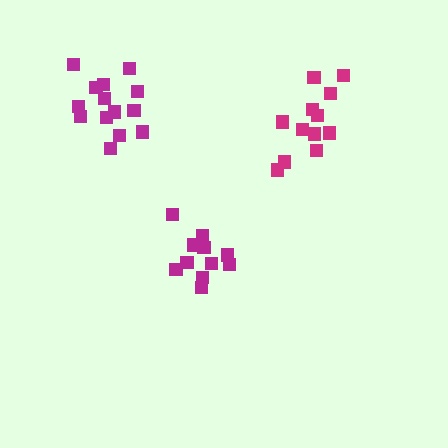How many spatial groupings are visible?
There are 3 spatial groupings.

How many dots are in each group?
Group 1: 11 dots, Group 2: 14 dots, Group 3: 12 dots (37 total).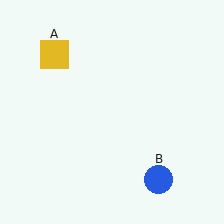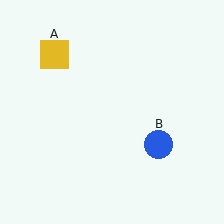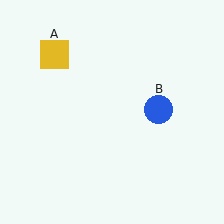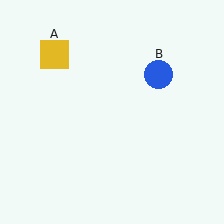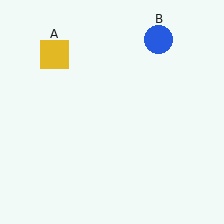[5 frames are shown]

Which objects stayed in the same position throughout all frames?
Yellow square (object A) remained stationary.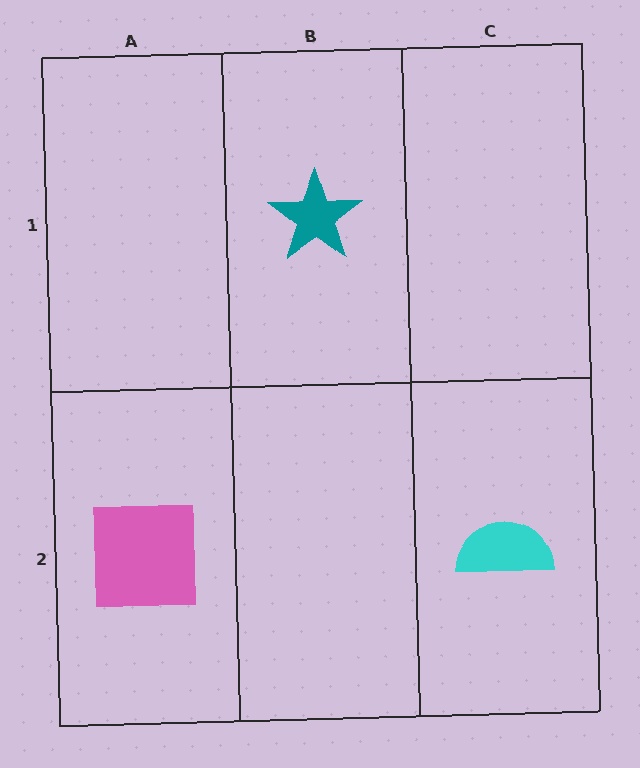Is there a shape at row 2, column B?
No, that cell is empty.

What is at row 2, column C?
A cyan semicircle.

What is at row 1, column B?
A teal star.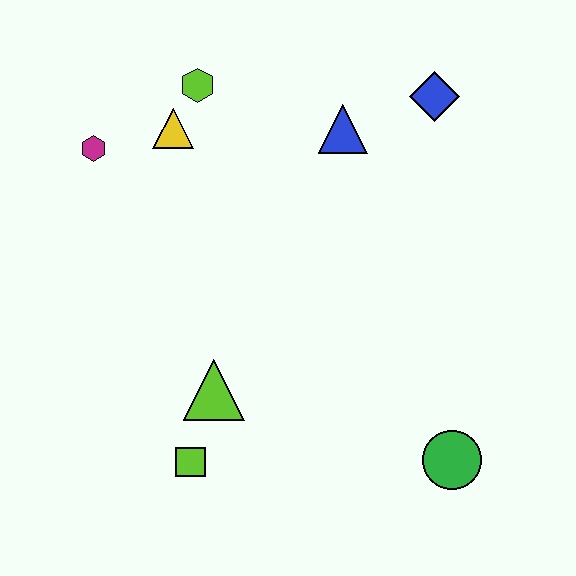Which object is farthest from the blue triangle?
The lime square is farthest from the blue triangle.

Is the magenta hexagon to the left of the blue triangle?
Yes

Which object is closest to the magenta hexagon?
The yellow triangle is closest to the magenta hexagon.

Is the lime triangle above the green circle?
Yes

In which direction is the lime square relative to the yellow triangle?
The lime square is below the yellow triangle.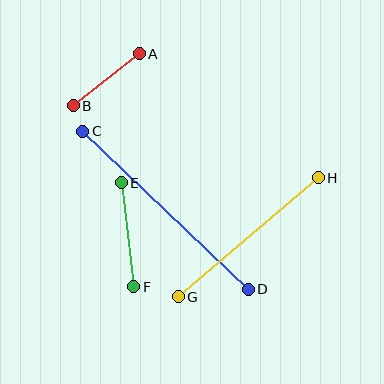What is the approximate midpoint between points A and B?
The midpoint is at approximately (106, 80) pixels.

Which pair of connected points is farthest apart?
Points C and D are farthest apart.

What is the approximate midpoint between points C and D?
The midpoint is at approximately (165, 210) pixels.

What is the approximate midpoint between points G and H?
The midpoint is at approximately (248, 237) pixels.